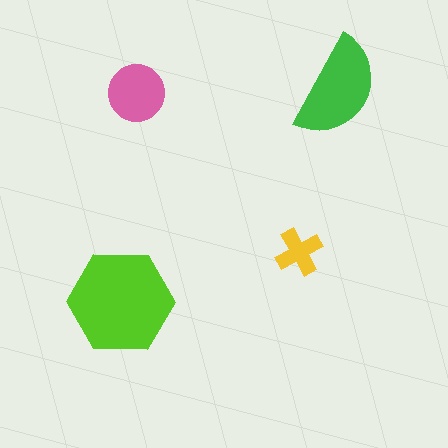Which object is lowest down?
The lime hexagon is bottommost.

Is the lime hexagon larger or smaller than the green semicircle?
Larger.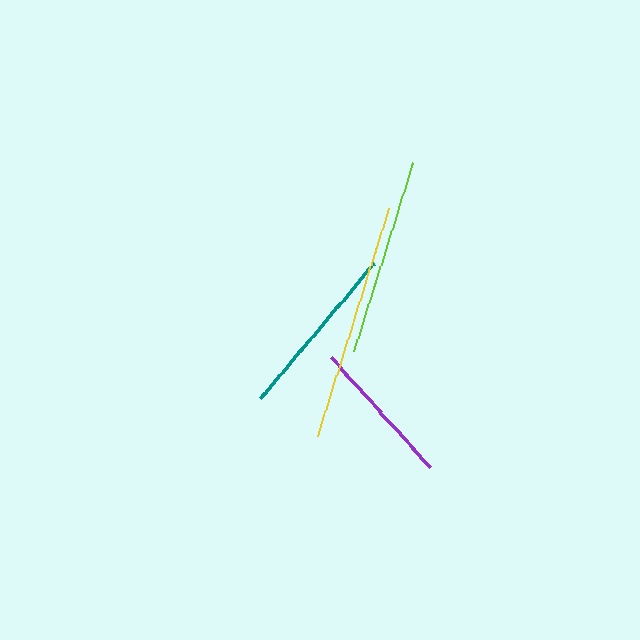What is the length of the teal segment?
The teal segment is approximately 177 pixels long.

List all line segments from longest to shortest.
From longest to shortest: yellow, lime, teal, purple.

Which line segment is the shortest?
The purple line is the shortest at approximately 148 pixels.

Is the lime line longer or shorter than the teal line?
The lime line is longer than the teal line.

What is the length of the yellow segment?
The yellow segment is approximately 240 pixels long.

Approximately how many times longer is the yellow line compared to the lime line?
The yellow line is approximately 1.2 times the length of the lime line.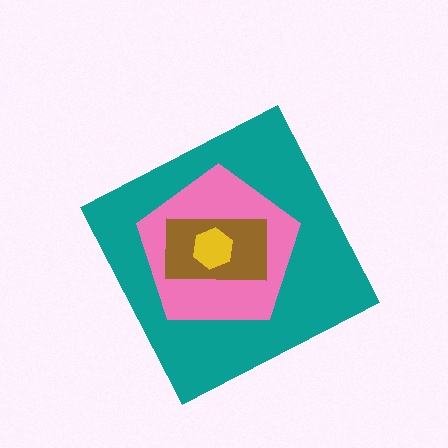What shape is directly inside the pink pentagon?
The brown rectangle.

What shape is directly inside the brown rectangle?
The yellow hexagon.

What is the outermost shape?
The teal diamond.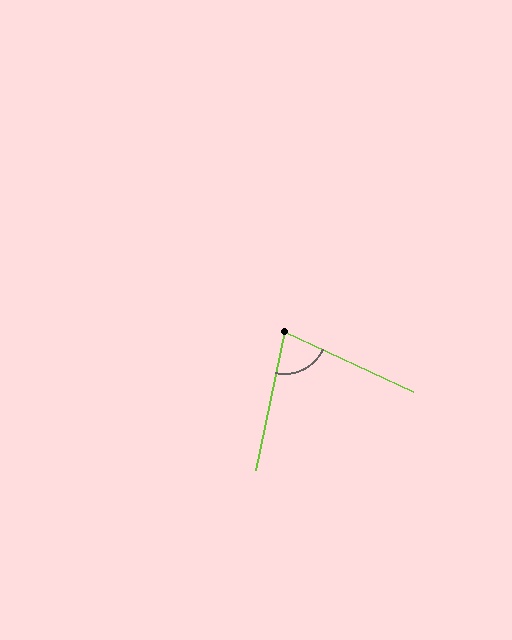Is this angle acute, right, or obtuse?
It is acute.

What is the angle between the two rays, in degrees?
Approximately 77 degrees.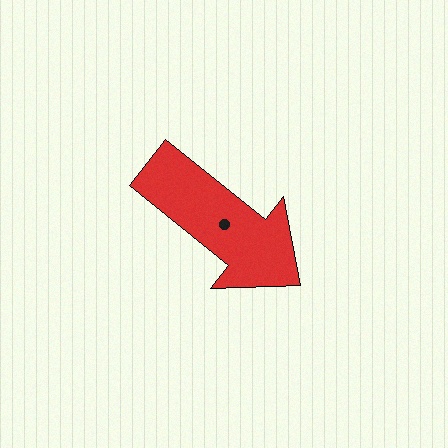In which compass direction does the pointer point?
Southeast.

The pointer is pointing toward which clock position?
Roughly 4 o'clock.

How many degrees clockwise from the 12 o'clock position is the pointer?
Approximately 129 degrees.